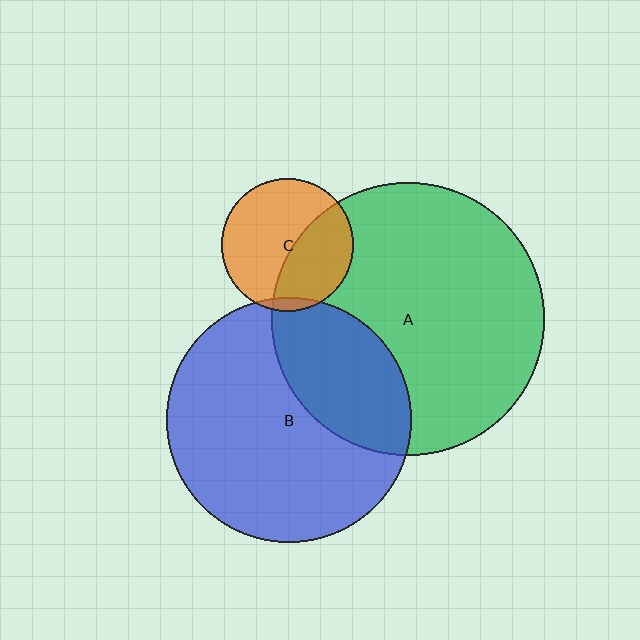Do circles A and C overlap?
Yes.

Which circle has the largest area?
Circle A (green).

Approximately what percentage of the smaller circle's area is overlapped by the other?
Approximately 40%.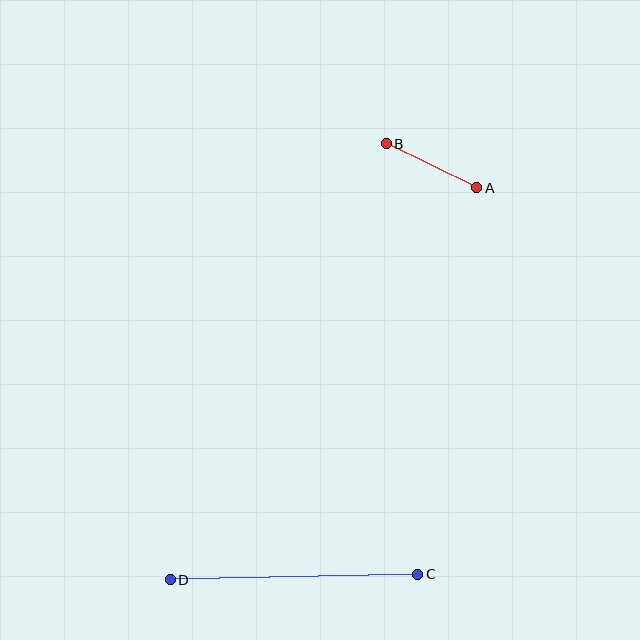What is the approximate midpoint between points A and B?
The midpoint is at approximately (431, 166) pixels.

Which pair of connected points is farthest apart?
Points C and D are farthest apart.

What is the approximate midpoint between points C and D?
The midpoint is at approximately (294, 577) pixels.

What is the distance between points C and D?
The distance is approximately 248 pixels.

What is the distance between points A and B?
The distance is approximately 101 pixels.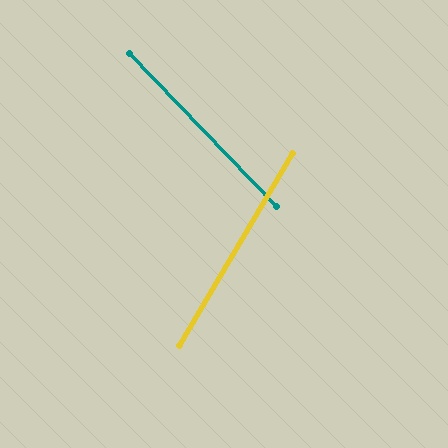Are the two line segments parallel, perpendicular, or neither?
Neither parallel nor perpendicular — they differ by about 75°.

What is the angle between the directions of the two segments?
Approximately 75 degrees.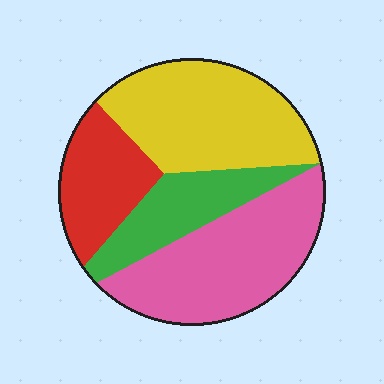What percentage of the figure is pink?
Pink takes up between a third and a half of the figure.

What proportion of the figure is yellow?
Yellow takes up between a quarter and a half of the figure.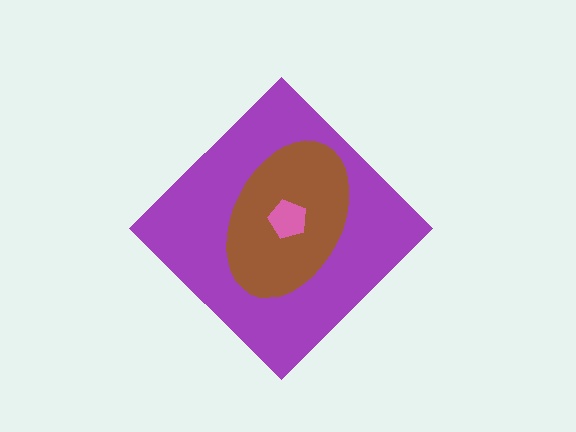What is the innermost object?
The pink pentagon.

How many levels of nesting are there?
3.